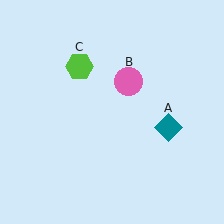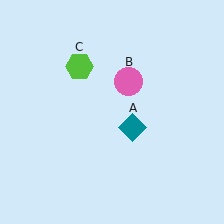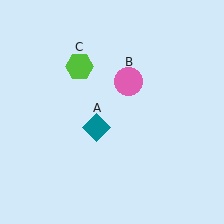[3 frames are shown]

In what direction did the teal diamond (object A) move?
The teal diamond (object A) moved left.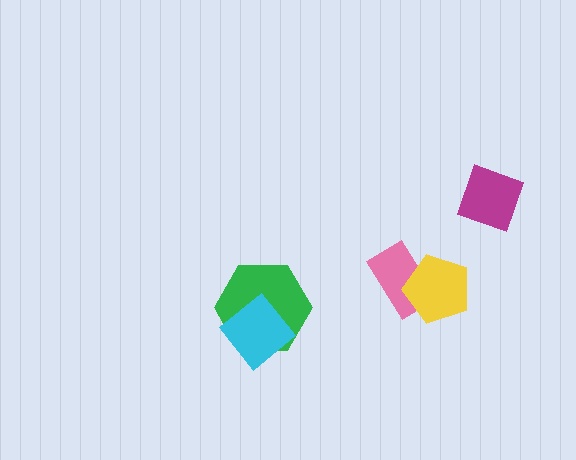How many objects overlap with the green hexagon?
1 object overlaps with the green hexagon.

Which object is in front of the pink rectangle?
The yellow pentagon is in front of the pink rectangle.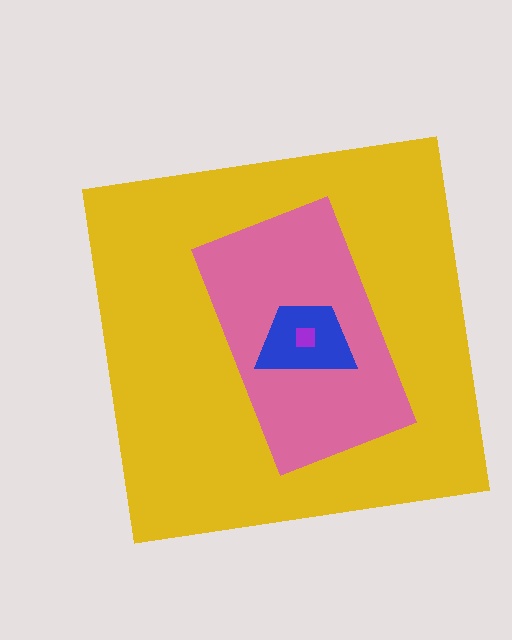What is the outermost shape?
The yellow square.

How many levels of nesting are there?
4.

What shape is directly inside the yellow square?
The pink rectangle.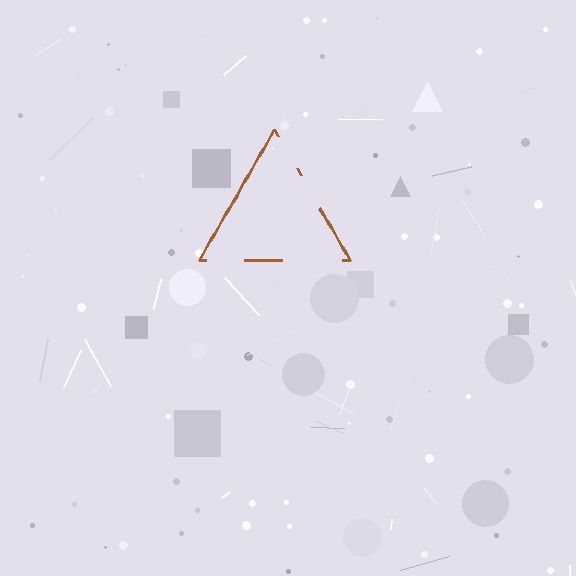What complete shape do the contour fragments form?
The contour fragments form a triangle.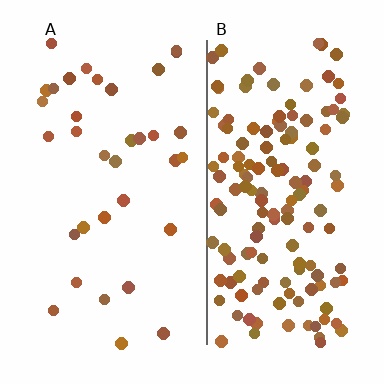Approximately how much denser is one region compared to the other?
Approximately 4.3× — region B over region A.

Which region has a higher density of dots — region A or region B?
B (the right).